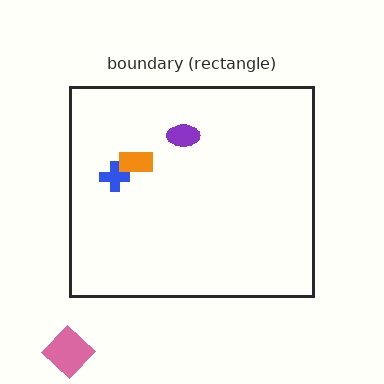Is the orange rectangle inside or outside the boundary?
Inside.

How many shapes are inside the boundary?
3 inside, 1 outside.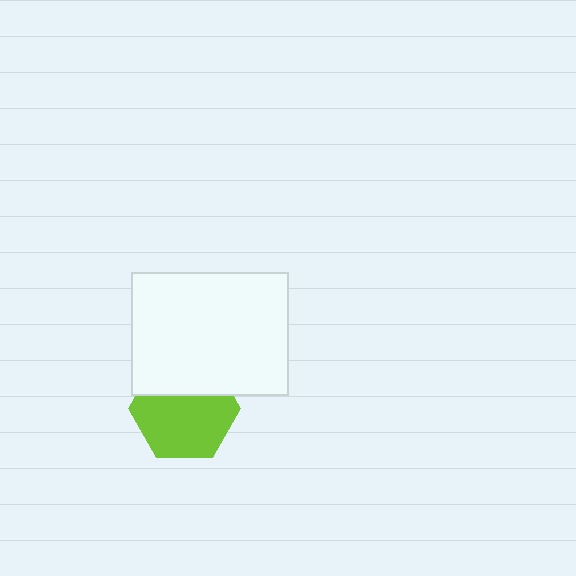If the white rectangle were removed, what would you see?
You would see the complete lime hexagon.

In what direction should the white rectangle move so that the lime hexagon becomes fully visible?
The white rectangle should move up. That is the shortest direction to clear the overlap and leave the lime hexagon fully visible.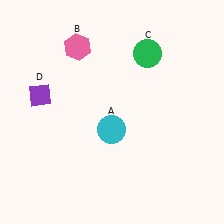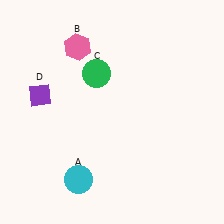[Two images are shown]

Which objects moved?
The objects that moved are: the cyan circle (A), the green circle (C).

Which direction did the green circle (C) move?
The green circle (C) moved left.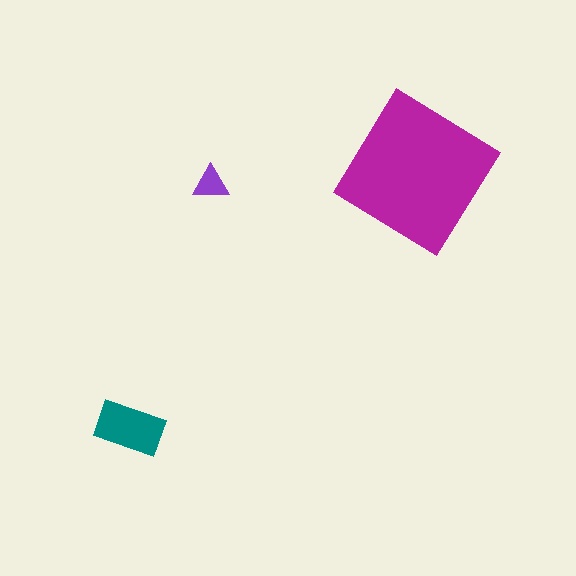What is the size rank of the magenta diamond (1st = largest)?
1st.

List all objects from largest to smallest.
The magenta diamond, the teal rectangle, the purple triangle.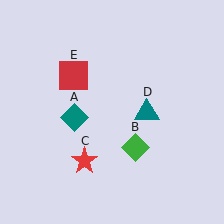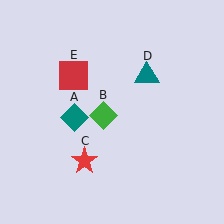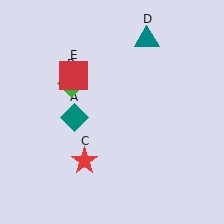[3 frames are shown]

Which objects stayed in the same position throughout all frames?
Teal diamond (object A) and red star (object C) and red square (object E) remained stationary.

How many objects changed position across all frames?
2 objects changed position: green diamond (object B), teal triangle (object D).